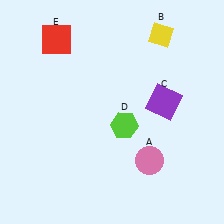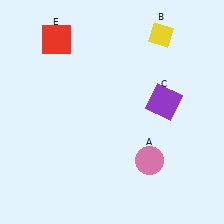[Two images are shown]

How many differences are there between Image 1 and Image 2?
There is 1 difference between the two images.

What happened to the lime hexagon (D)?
The lime hexagon (D) was removed in Image 2. It was in the bottom-right area of Image 1.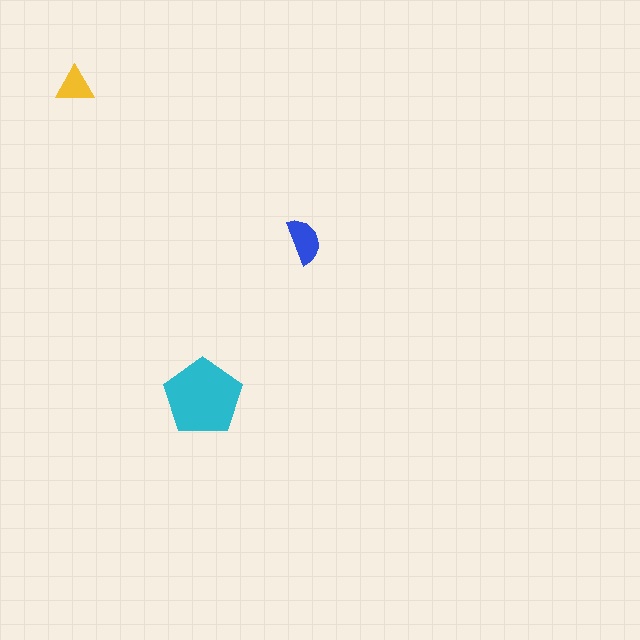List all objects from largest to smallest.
The cyan pentagon, the blue semicircle, the yellow triangle.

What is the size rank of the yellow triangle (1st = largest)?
3rd.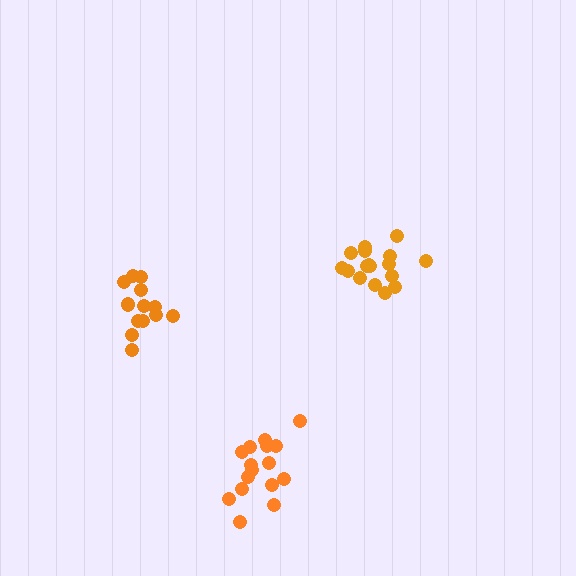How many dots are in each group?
Group 1: 16 dots, Group 2: 13 dots, Group 3: 17 dots (46 total).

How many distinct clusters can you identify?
There are 3 distinct clusters.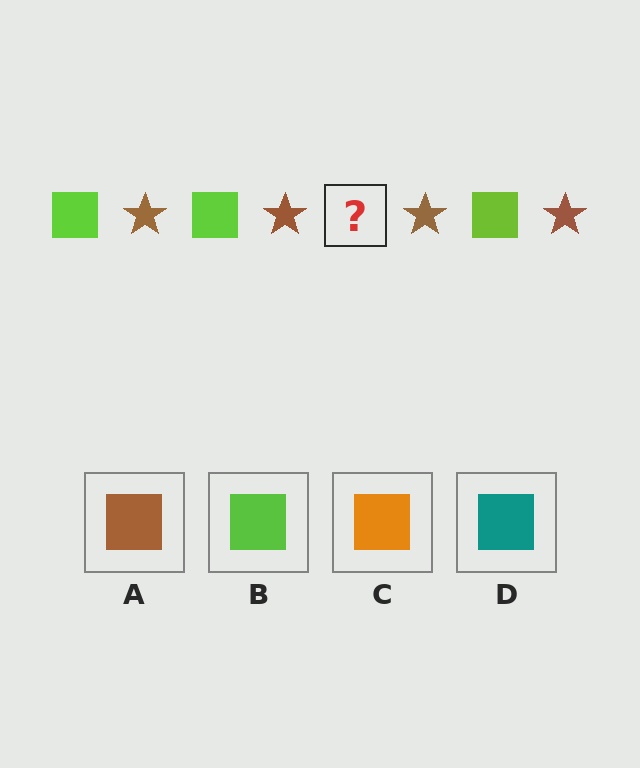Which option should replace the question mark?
Option B.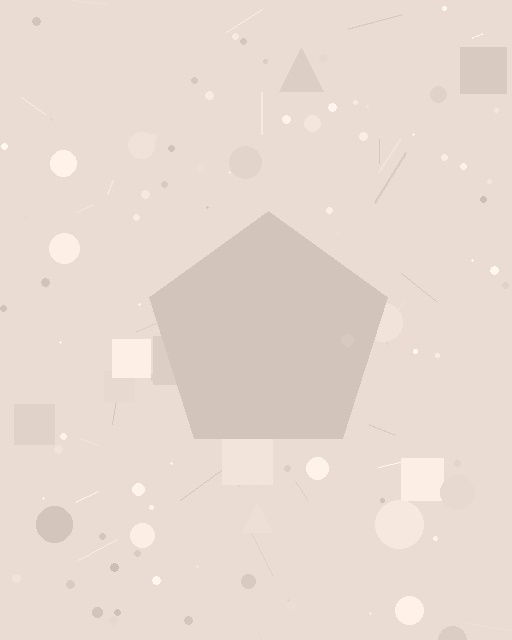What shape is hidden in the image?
A pentagon is hidden in the image.